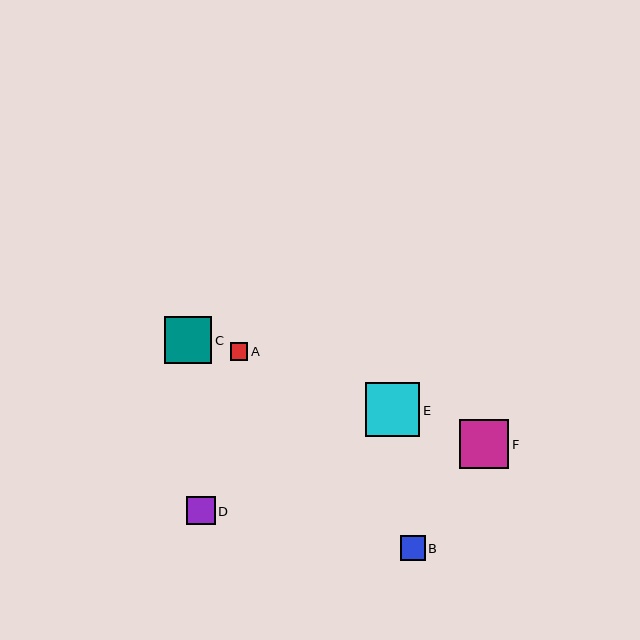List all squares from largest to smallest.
From largest to smallest: E, F, C, D, B, A.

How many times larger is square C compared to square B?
Square C is approximately 1.9 times the size of square B.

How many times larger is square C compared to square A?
Square C is approximately 2.7 times the size of square A.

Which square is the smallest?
Square A is the smallest with a size of approximately 17 pixels.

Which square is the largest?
Square E is the largest with a size of approximately 54 pixels.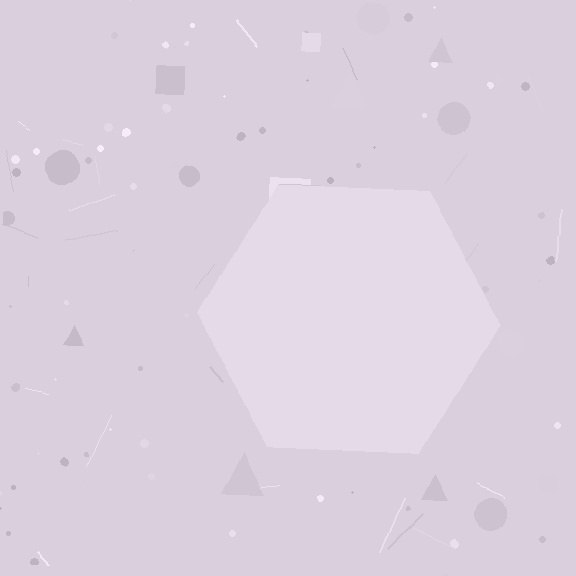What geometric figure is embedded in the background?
A hexagon is embedded in the background.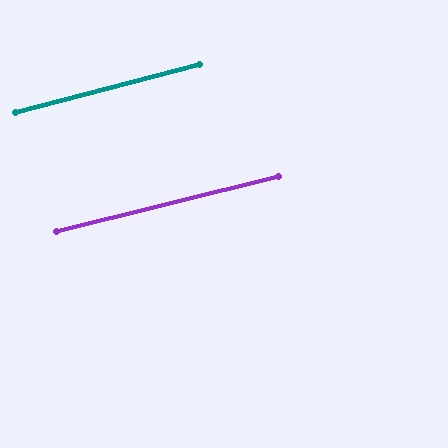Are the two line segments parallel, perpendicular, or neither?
Parallel — their directions differ by only 1.0°.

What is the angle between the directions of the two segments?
Approximately 1 degree.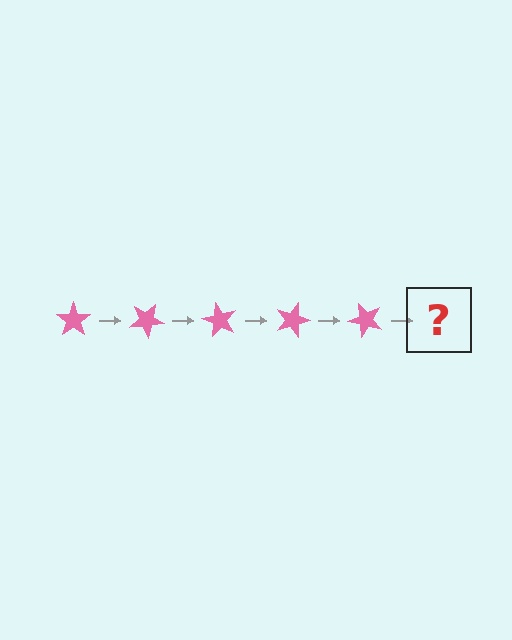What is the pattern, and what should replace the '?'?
The pattern is that the star rotates 30 degrees each step. The '?' should be a pink star rotated 150 degrees.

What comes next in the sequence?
The next element should be a pink star rotated 150 degrees.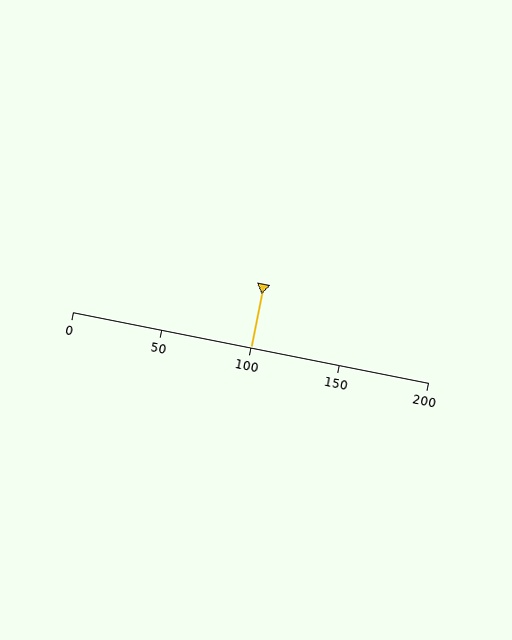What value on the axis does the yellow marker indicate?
The marker indicates approximately 100.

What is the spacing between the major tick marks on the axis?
The major ticks are spaced 50 apart.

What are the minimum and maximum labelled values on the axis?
The axis runs from 0 to 200.